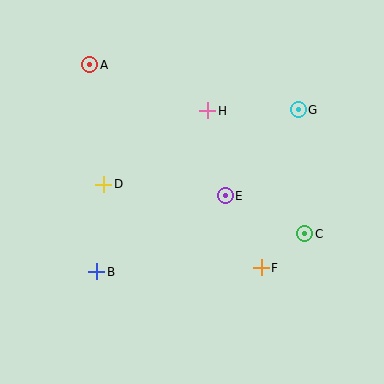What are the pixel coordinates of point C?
Point C is at (305, 234).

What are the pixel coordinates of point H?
Point H is at (208, 111).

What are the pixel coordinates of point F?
Point F is at (261, 268).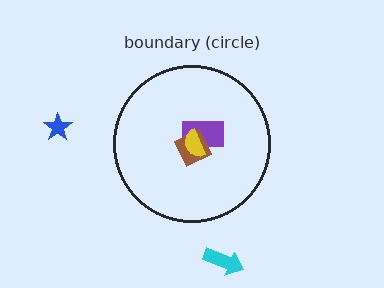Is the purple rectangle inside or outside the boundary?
Inside.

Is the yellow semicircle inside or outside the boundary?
Inside.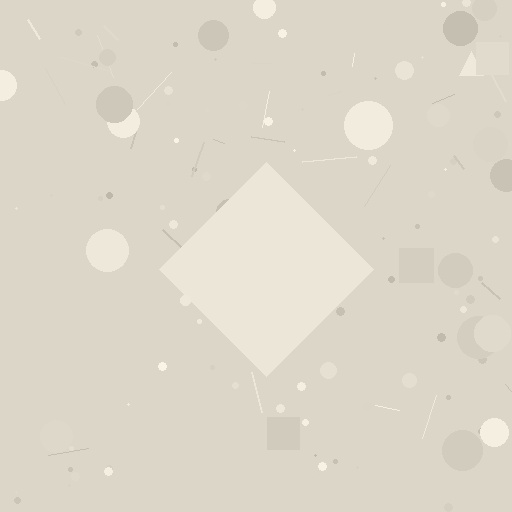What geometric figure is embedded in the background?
A diamond is embedded in the background.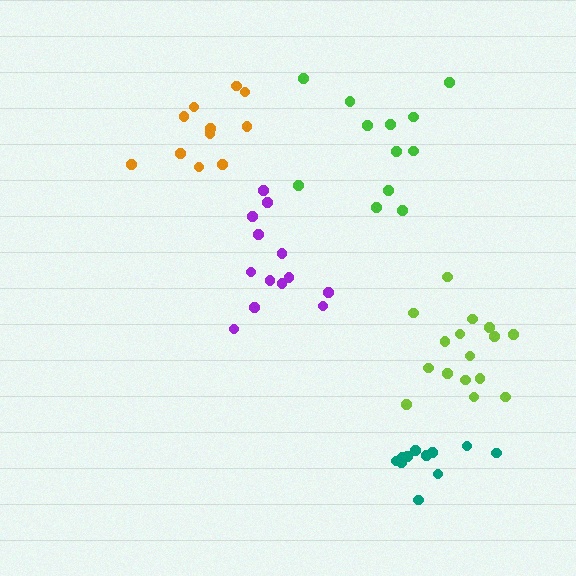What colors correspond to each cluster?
The clusters are colored: green, orange, teal, lime, purple.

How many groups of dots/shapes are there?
There are 5 groups.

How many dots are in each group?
Group 1: 12 dots, Group 2: 11 dots, Group 3: 11 dots, Group 4: 16 dots, Group 5: 13 dots (63 total).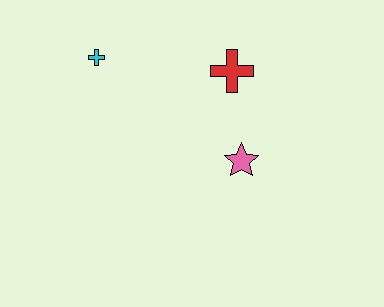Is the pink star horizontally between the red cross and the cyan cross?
No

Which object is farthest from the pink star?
The cyan cross is farthest from the pink star.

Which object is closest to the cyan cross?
The red cross is closest to the cyan cross.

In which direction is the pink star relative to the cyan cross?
The pink star is to the right of the cyan cross.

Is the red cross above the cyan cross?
No